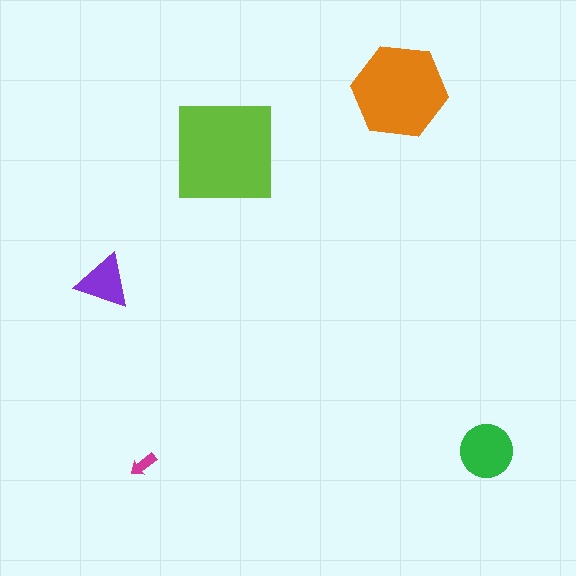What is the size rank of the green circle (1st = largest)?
3rd.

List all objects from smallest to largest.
The magenta arrow, the purple triangle, the green circle, the orange hexagon, the lime square.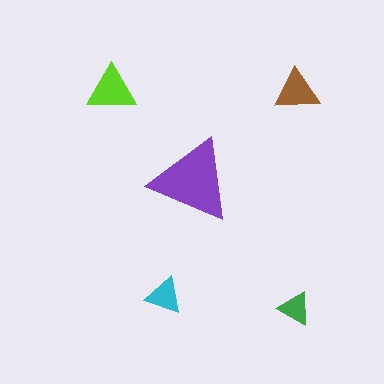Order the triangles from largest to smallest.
the purple one, the lime one, the brown one, the cyan one, the green one.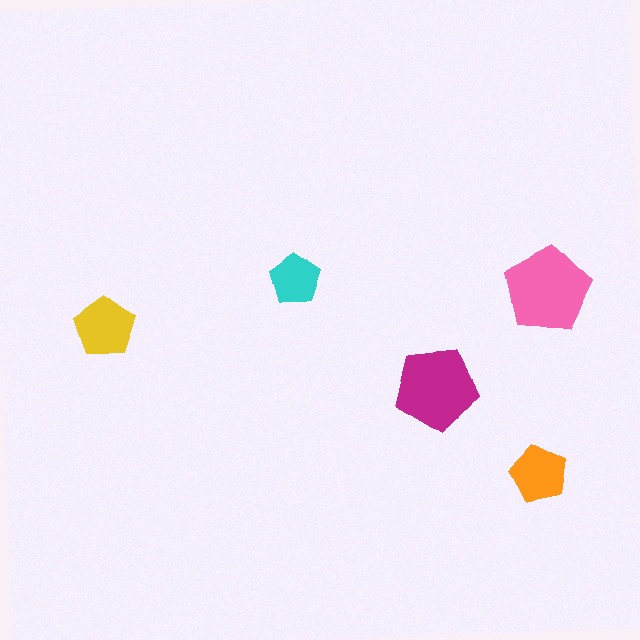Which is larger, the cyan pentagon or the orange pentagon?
The orange one.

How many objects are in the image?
There are 5 objects in the image.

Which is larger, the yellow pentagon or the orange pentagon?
The yellow one.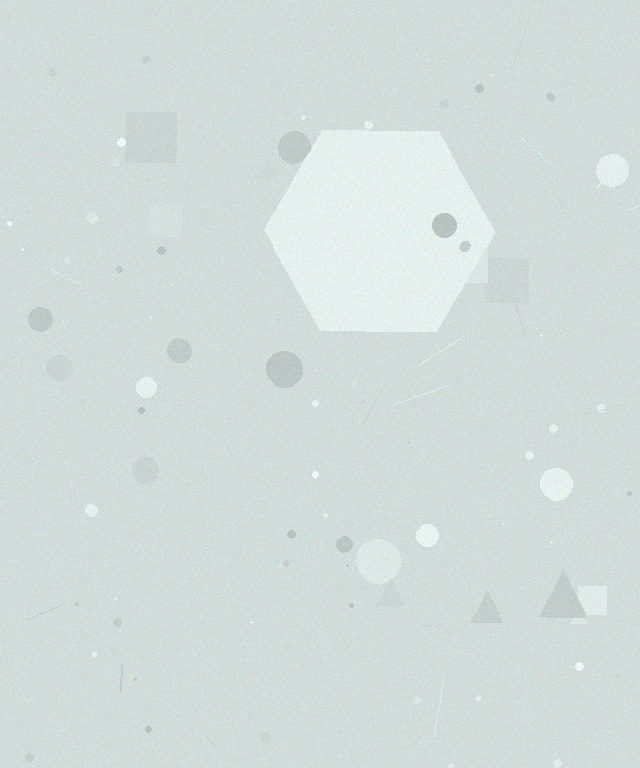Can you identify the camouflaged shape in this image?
The camouflaged shape is a hexagon.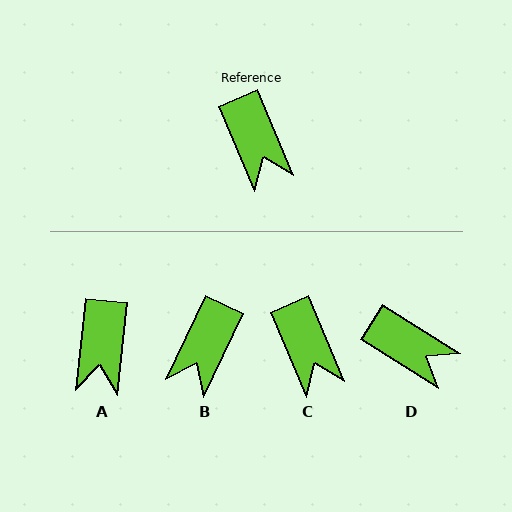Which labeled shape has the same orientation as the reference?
C.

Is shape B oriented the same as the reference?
No, it is off by about 48 degrees.